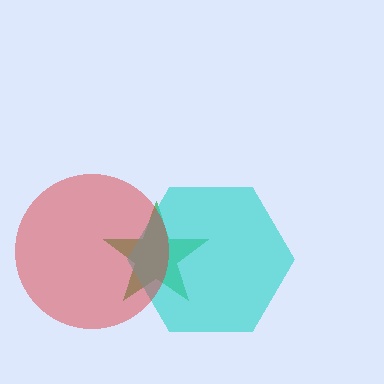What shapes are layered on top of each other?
The layered shapes are: a green star, a cyan hexagon, a red circle.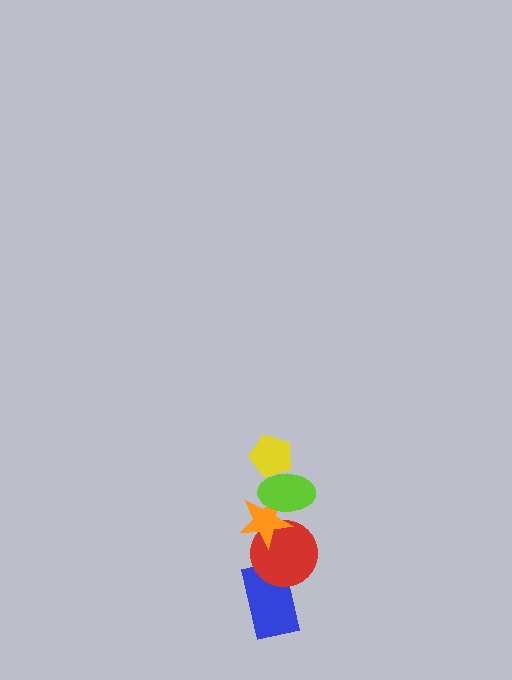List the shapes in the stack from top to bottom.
From top to bottom: the yellow pentagon, the lime ellipse, the orange star, the red circle, the blue rectangle.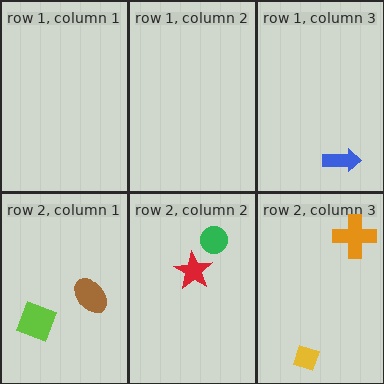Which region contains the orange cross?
The row 2, column 3 region.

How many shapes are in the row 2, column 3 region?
2.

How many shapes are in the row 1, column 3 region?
1.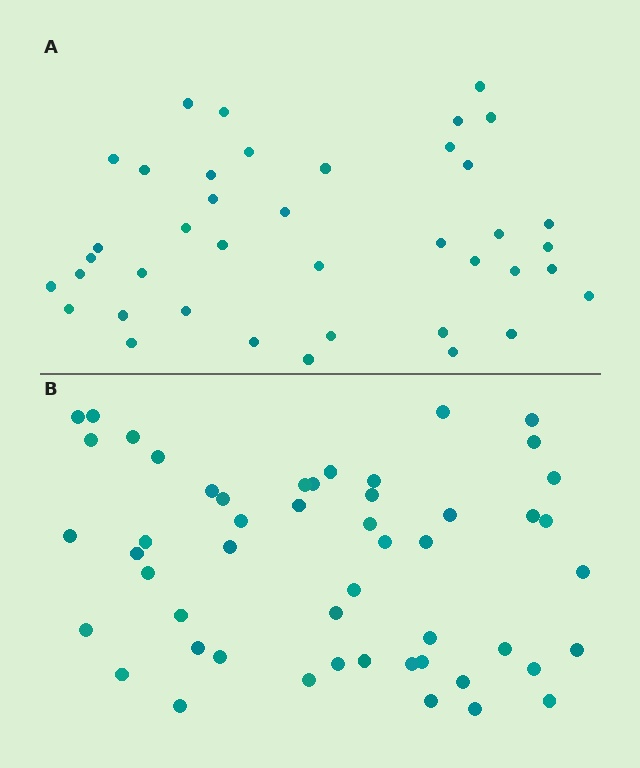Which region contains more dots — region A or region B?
Region B (the bottom region) has more dots.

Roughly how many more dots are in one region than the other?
Region B has roughly 12 or so more dots than region A.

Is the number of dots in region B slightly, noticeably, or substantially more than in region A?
Region B has noticeably more, but not dramatically so. The ratio is roughly 1.3 to 1.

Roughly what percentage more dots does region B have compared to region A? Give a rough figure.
About 30% more.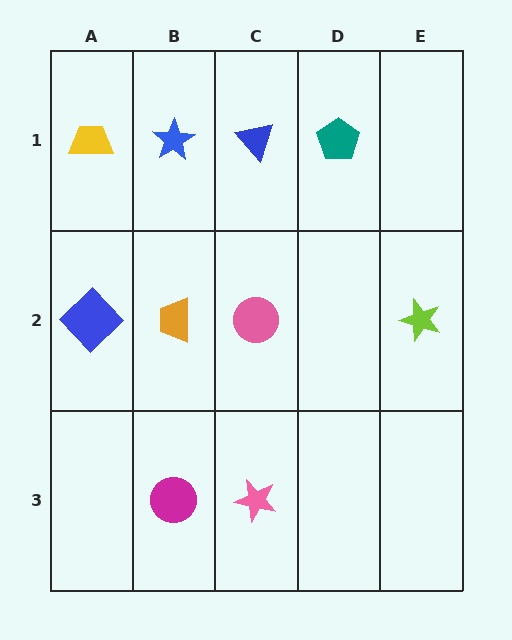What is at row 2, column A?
A blue diamond.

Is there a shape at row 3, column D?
No, that cell is empty.